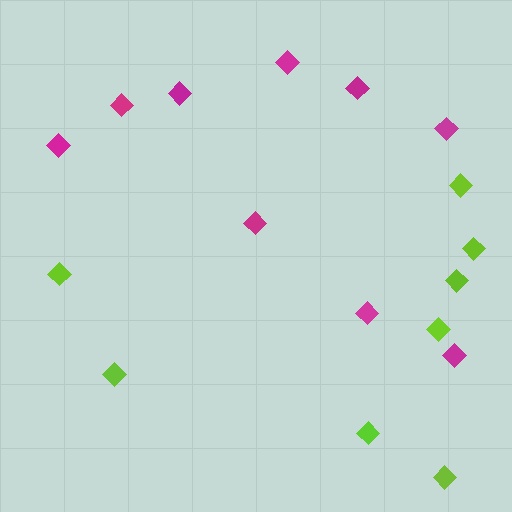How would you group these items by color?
There are 2 groups: one group of magenta diamonds (9) and one group of lime diamonds (8).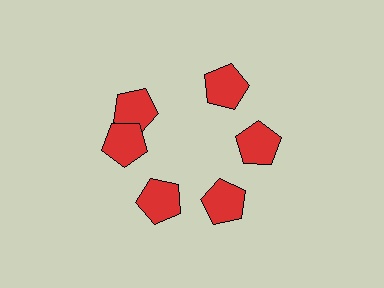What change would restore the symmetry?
The symmetry would be restored by rotating it back into even spacing with its neighbors so that all 6 pentagons sit at equal angles and equal distance from the center.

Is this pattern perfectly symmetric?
No. The 6 red pentagons are arranged in a ring, but one element near the 11 o'clock position is rotated out of alignment along the ring, breaking the 6-fold rotational symmetry.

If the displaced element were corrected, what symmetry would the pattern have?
It would have 6-fold rotational symmetry — the pattern would map onto itself every 60 degrees.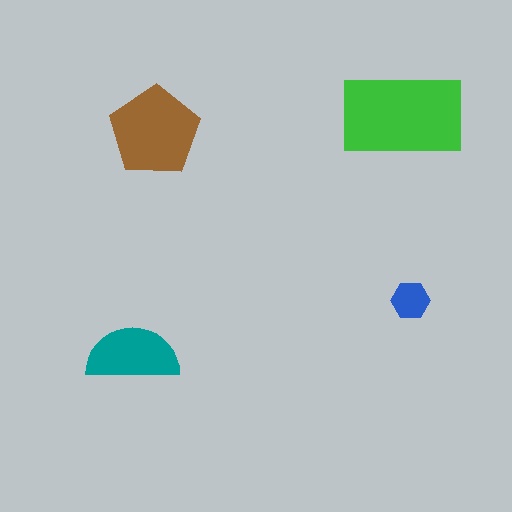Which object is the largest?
The green rectangle.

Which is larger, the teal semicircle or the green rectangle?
The green rectangle.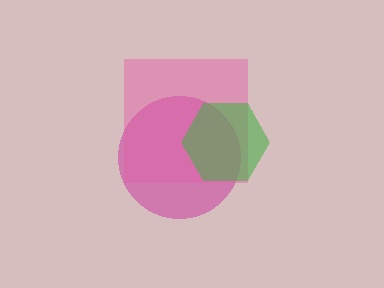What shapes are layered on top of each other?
The layered shapes are: a magenta circle, a pink square, a green hexagon.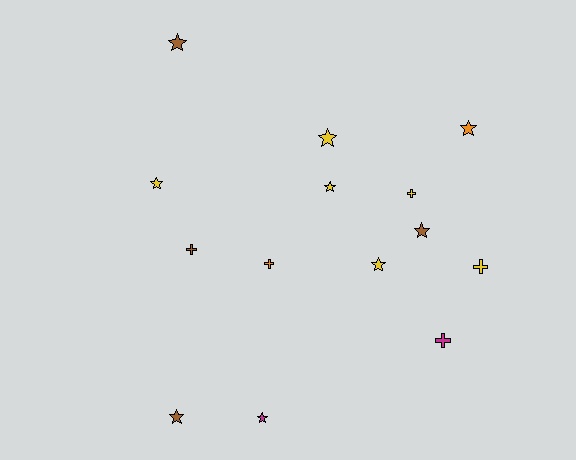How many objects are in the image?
There are 14 objects.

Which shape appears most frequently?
Star, with 9 objects.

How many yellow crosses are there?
There are 2 yellow crosses.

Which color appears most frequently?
Yellow, with 6 objects.